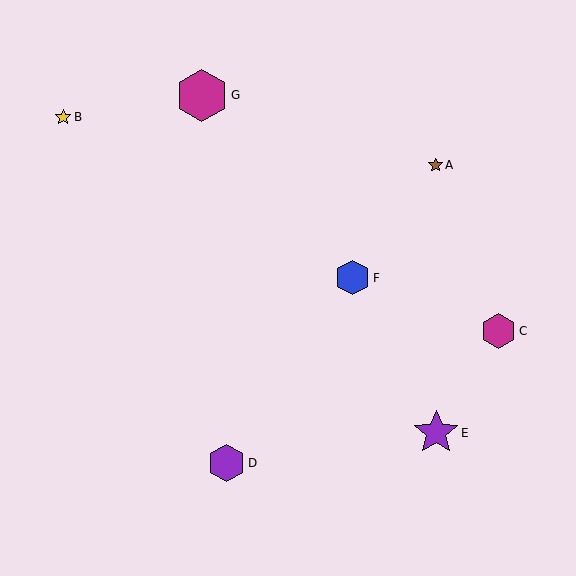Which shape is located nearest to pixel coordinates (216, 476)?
The purple hexagon (labeled D) at (227, 463) is nearest to that location.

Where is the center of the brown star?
The center of the brown star is at (435, 165).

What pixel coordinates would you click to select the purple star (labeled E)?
Click at (436, 433) to select the purple star E.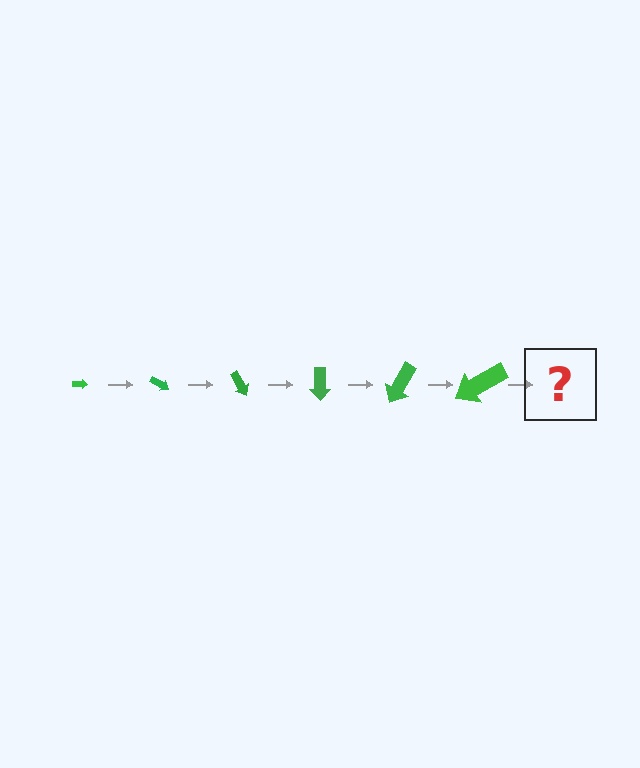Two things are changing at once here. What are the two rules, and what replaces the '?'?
The two rules are that the arrow grows larger each step and it rotates 30 degrees each step. The '?' should be an arrow, larger than the previous one and rotated 180 degrees from the start.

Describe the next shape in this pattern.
It should be an arrow, larger than the previous one and rotated 180 degrees from the start.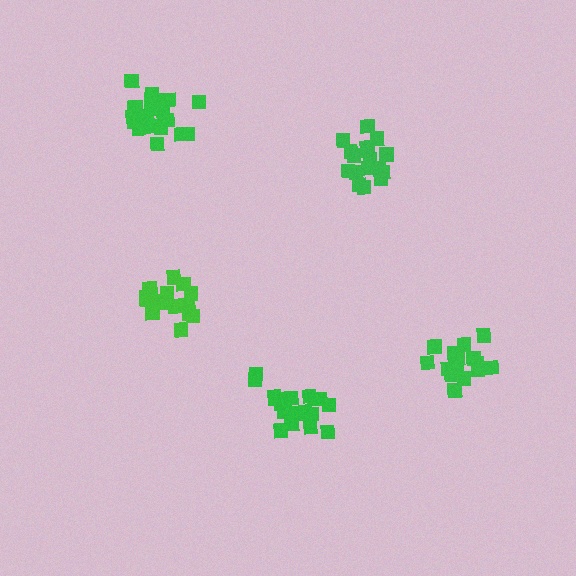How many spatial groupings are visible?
There are 5 spatial groupings.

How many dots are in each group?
Group 1: 21 dots, Group 2: 21 dots, Group 3: 17 dots, Group 4: 19 dots, Group 5: 17 dots (95 total).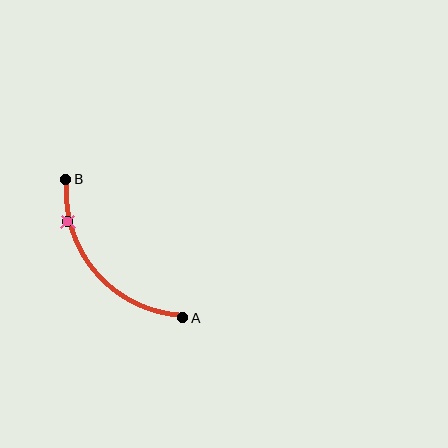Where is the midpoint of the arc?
The arc midpoint is the point on the curve farthest from the straight line joining A and B. It sits below and to the left of that line.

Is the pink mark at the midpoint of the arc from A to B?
No. The pink mark lies on the arc but is closer to endpoint B. The arc midpoint would be at the point on the curve equidistant along the arc from both A and B.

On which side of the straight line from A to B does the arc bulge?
The arc bulges below and to the left of the straight line connecting A and B.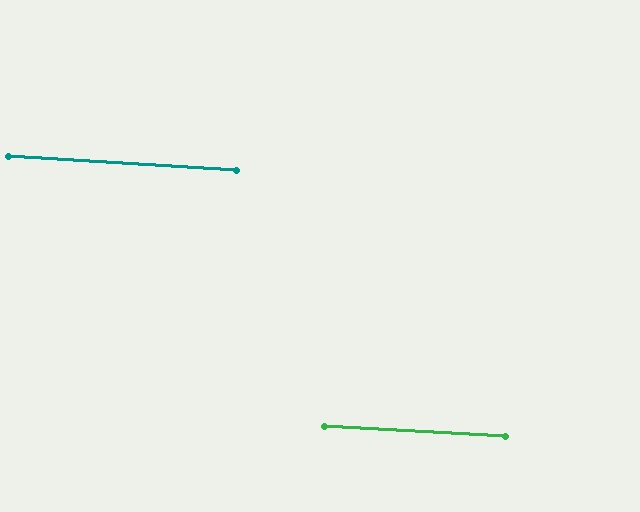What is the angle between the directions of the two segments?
Approximately 0 degrees.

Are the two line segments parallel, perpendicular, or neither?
Parallel — their directions differ by only 0.3°.